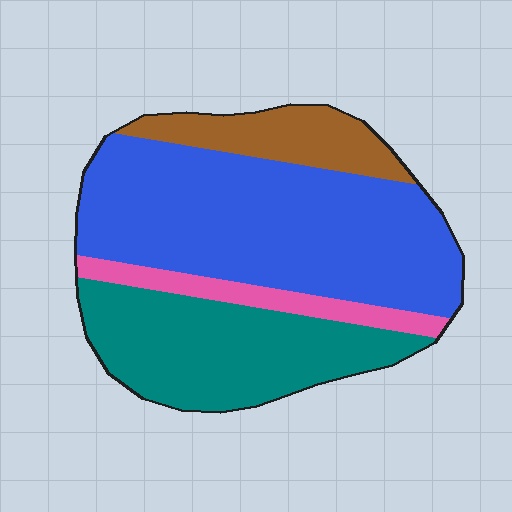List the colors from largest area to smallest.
From largest to smallest: blue, teal, brown, pink.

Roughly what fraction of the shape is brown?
Brown takes up about one eighth (1/8) of the shape.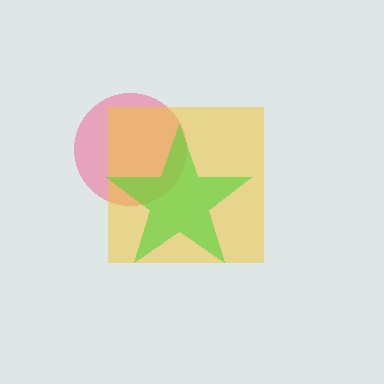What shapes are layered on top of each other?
The layered shapes are: a pink circle, a yellow square, a lime star.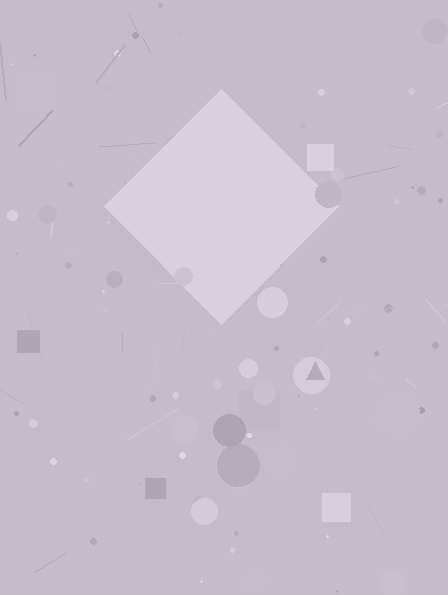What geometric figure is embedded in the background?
A diamond is embedded in the background.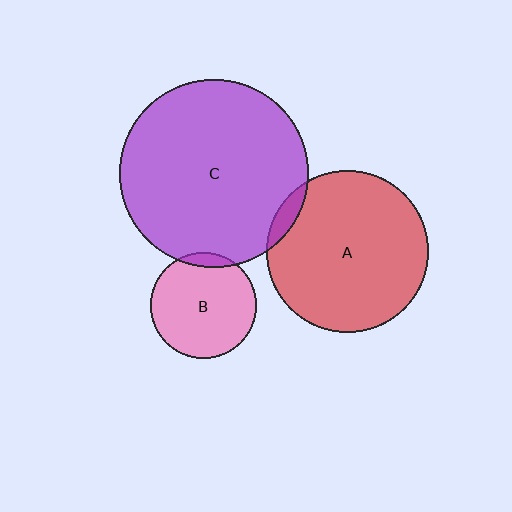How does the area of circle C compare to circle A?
Approximately 1.3 times.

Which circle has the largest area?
Circle C (purple).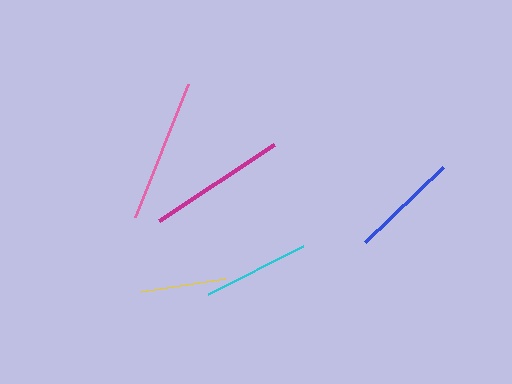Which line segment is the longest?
The pink line is the longest at approximately 144 pixels.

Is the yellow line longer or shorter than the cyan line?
The cyan line is longer than the yellow line.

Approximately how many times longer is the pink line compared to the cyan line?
The pink line is approximately 1.4 times the length of the cyan line.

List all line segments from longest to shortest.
From longest to shortest: pink, magenta, blue, cyan, yellow.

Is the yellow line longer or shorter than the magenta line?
The magenta line is longer than the yellow line.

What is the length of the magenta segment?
The magenta segment is approximately 138 pixels long.